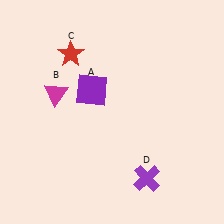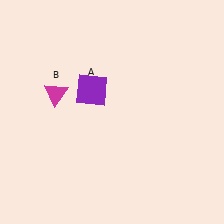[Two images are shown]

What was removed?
The purple cross (D), the red star (C) were removed in Image 2.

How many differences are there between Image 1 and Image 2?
There are 2 differences between the two images.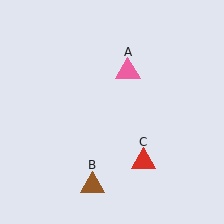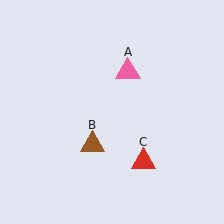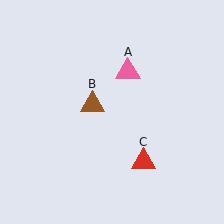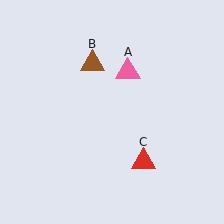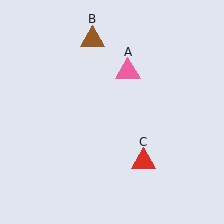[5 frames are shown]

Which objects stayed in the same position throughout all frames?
Pink triangle (object A) and red triangle (object C) remained stationary.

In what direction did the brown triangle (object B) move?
The brown triangle (object B) moved up.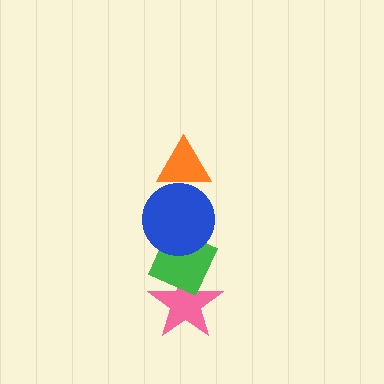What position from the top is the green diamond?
The green diamond is 3rd from the top.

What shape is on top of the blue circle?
The orange triangle is on top of the blue circle.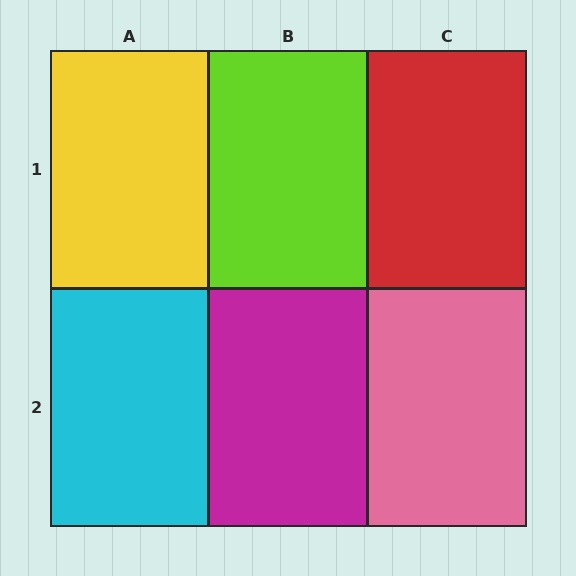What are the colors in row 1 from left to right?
Yellow, lime, red.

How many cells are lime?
1 cell is lime.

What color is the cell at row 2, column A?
Cyan.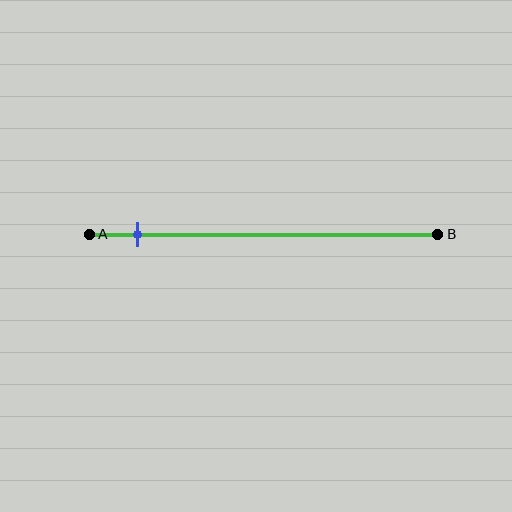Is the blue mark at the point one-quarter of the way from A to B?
No, the mark is at about 15% from A, not at the 25% one-quarter point.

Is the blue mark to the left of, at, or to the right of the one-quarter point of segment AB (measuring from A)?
The blue mark is to the left of the one-quarter point of segment AB.